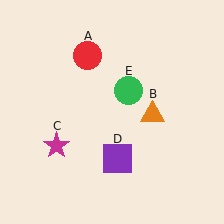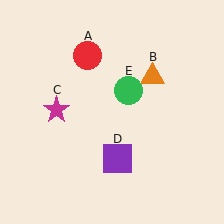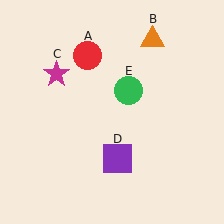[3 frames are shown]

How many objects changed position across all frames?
2 objects changed position: orange triangle (object B), magenta star (object C).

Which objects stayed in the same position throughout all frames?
Red circle (object A) and purple square (object D) and green circle (object E) remained stationary.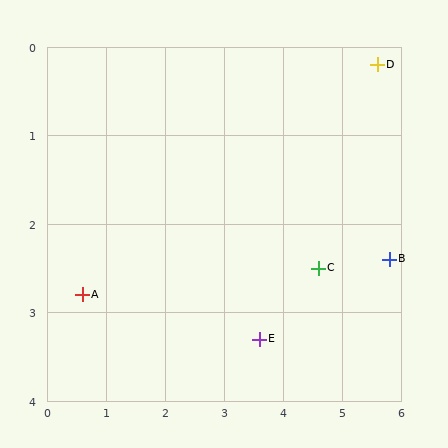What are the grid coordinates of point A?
Point A is at approximately (0.6, 2.8).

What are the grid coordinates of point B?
Point B is at approximately (5.8, 2.4).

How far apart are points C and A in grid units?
Points C and A are about 4.0 grid units apart.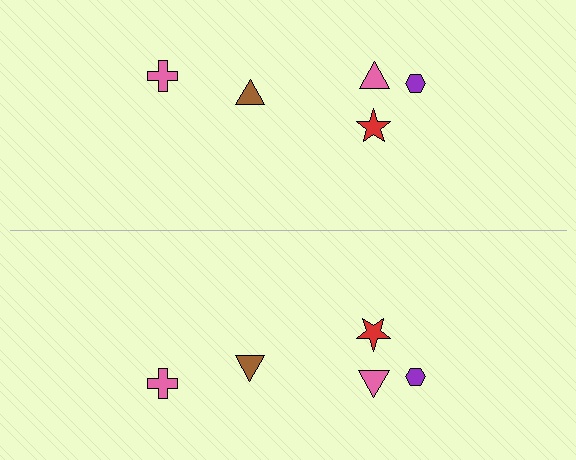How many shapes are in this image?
There are 10 shapes in this image.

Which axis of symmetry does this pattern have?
The pattern has a horizontal axis of symmetry running through the center of the image.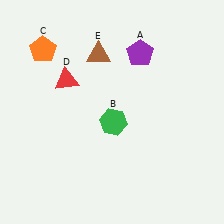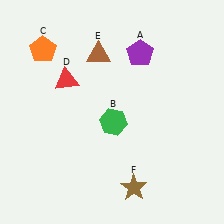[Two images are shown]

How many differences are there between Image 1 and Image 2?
There is 1 difference between the two images.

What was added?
A brown star (F) was added in Image 2.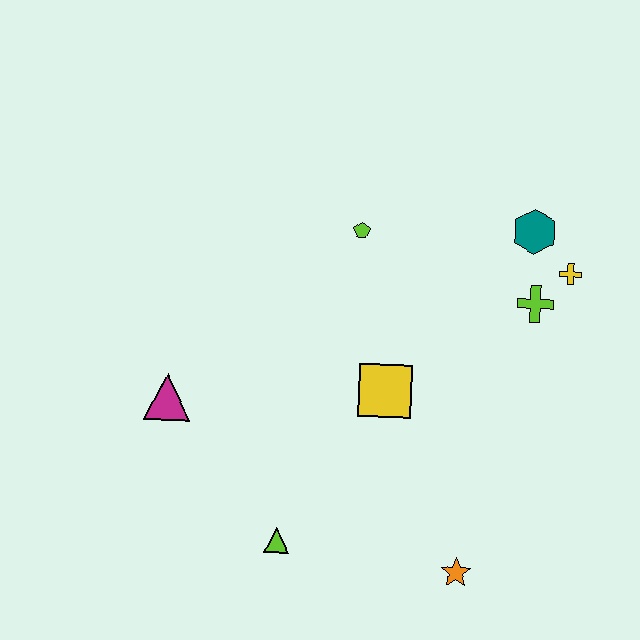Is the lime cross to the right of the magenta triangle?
Yes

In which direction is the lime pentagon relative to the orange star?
The lime pentagon is above the orange star.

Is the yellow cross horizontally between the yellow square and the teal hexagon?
No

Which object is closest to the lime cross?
The yellow cross is closest to the lime cross.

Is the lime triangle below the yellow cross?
Yes